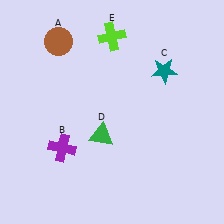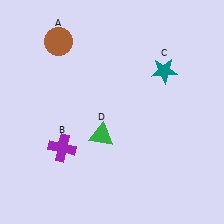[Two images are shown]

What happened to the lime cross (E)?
The lime cross (E) was removed in Image 2. It was in the top-left area of Image 1.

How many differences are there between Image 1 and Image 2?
There is 1 difference between the two images.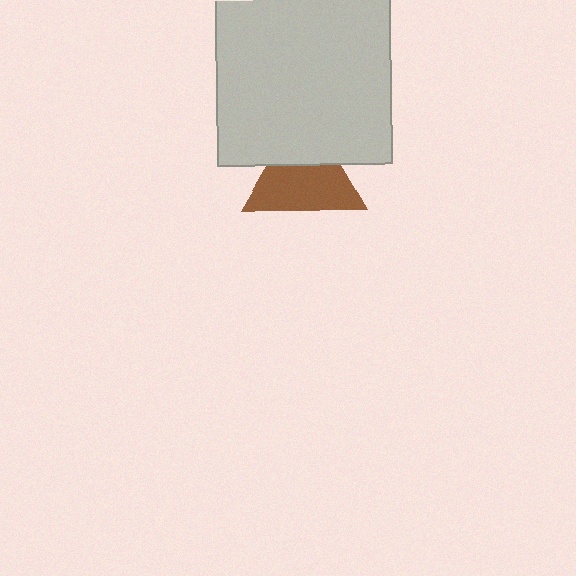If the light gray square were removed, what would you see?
You would see the complete brown triangle.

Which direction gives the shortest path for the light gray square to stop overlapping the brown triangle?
Moving up gives the shortest separation.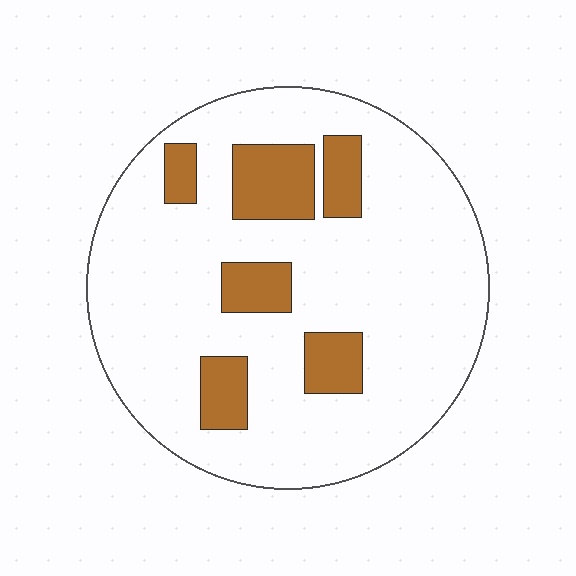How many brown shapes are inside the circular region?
6.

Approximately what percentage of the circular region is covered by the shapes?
Approximately 15%.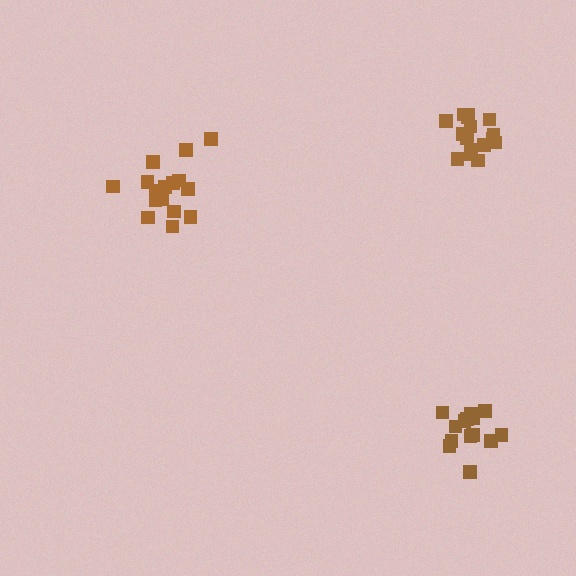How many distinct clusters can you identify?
There are 3 distinct clusters.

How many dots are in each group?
Group 1: 18 dots, Group 2: 15 dots, Group 3: 17 dots (50 total).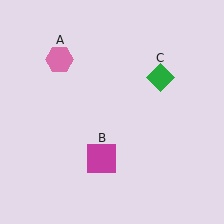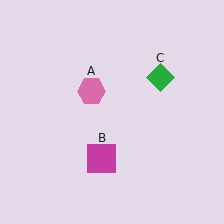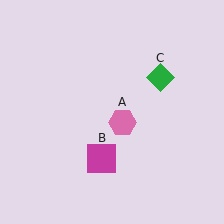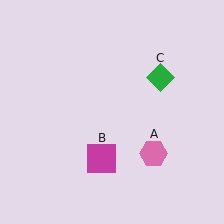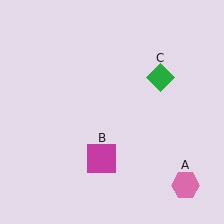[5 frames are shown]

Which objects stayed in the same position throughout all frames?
Magenta square (object B) and green diamond (object C) remained stationary.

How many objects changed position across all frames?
1 object changed position: pink hexagon (object A).